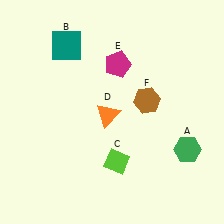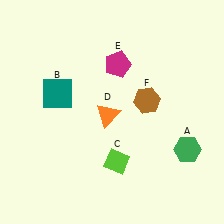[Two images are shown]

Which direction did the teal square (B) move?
The teal square (B) moved down.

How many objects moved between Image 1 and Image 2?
1 object moved between the two images.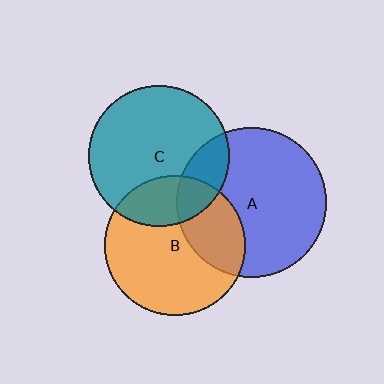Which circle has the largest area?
Circle A (blue).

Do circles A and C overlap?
Yes.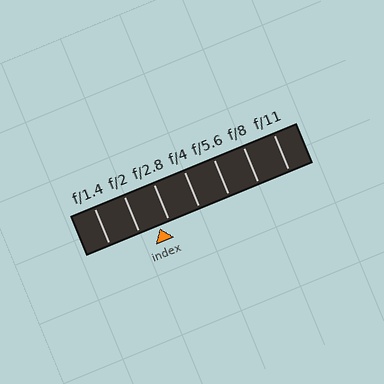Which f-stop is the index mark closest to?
The index mark is closest to f/2.8.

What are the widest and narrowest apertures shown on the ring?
The widest aperture shown is f/1.4 and the narrowest is f/11.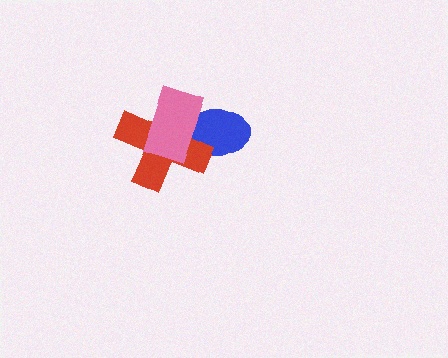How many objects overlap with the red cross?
2 objects overlap with the red cross.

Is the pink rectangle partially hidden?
No, no other shape covers it.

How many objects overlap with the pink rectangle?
2 objects overlap with the pink rectangle.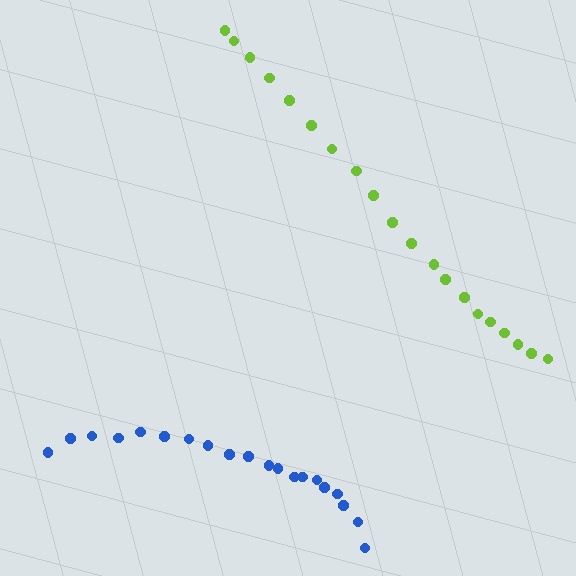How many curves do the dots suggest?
There are 2 distinct paths.